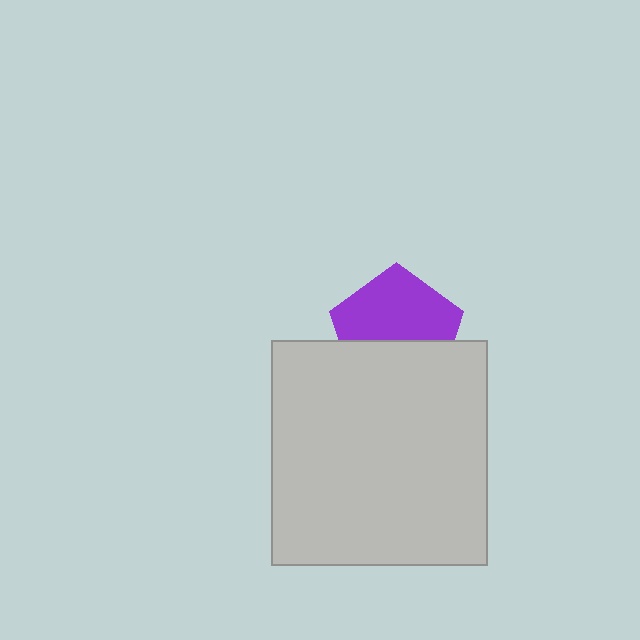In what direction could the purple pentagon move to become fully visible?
The purple pentagon could move up. That would shift it out from behind the light gray rectangle entirely.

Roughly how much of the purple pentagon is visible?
About half of it is visible (roughly 57%).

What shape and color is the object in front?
The object in front is a light gray rectangle.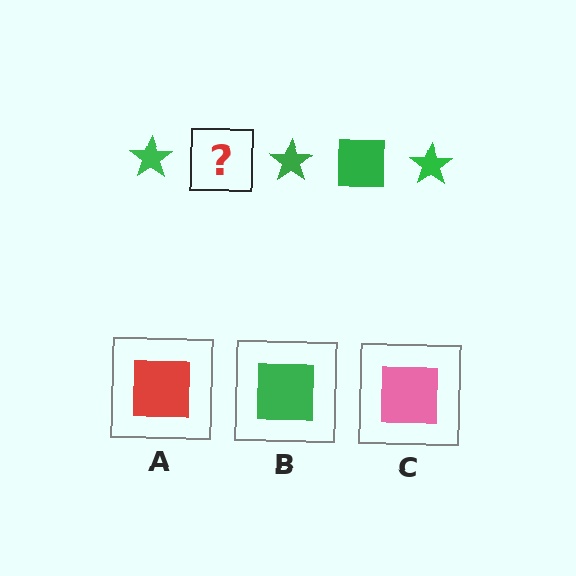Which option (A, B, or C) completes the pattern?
B.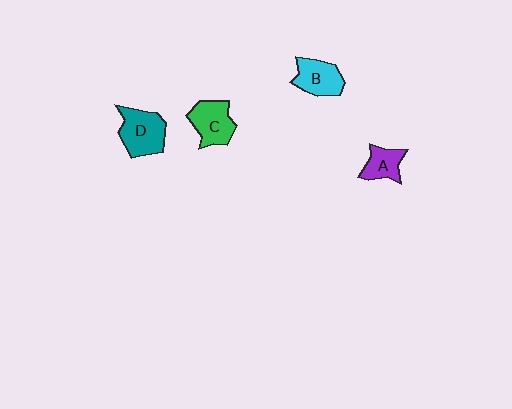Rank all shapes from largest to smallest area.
From largest to smallest: D (teal), C (green), B (cyan), A (purple).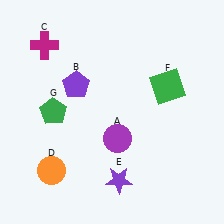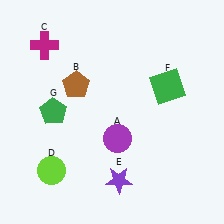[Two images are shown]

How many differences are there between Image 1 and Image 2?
There are 2 differences between the two images.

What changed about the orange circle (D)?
In Image 1, D is orange. In Image 2, it changed to lime.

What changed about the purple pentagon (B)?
In Image 1, B is purple. In Image 2, it changed to brown.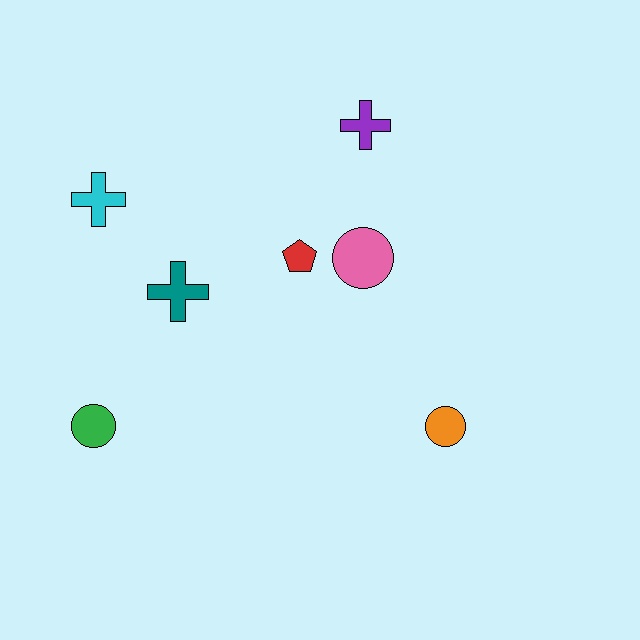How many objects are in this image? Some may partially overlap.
There are 7 objects.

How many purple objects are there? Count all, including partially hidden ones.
There is 1 purple object.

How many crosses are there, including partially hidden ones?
There are 3 crosses.